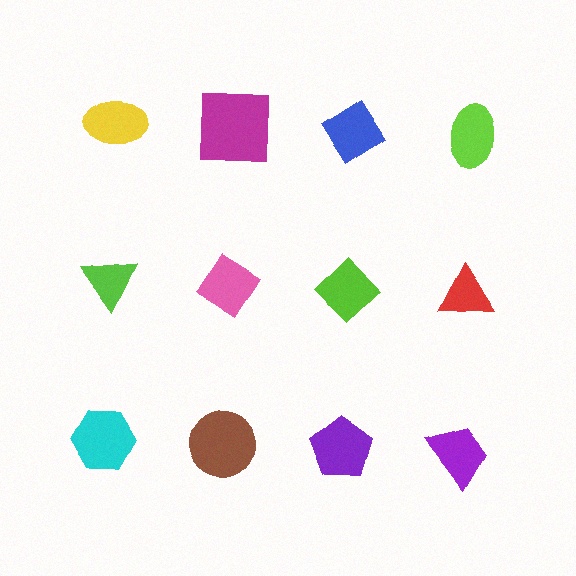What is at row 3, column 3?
A purple pentagon.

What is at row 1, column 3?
A blue diamond.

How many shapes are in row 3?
4 shapes.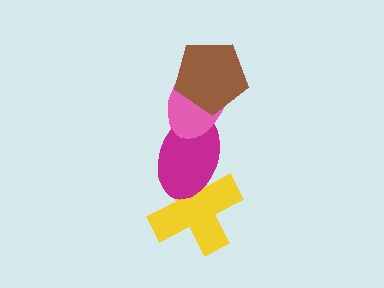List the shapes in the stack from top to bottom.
From top to bottom: the brown pentagon, the pink ellipse, the magenta ellipse, the yellow cross.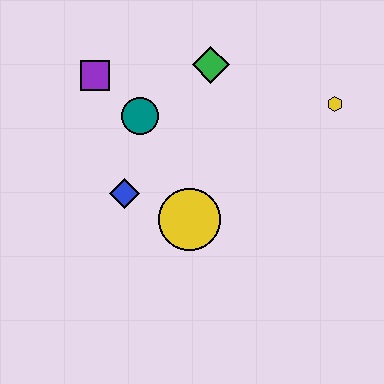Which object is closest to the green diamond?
The teal circle is closest to the green diamond.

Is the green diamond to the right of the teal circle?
Yes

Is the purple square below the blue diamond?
No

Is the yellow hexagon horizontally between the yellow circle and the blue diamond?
No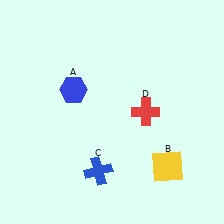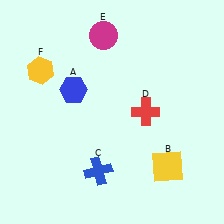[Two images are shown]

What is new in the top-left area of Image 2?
A yellow hexagon (F) was added in the top-left area of Image 2.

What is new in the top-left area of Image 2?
A magenta circle (E) was added in the top-left area of Image 2.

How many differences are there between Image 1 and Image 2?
There are 2 differences between the two images.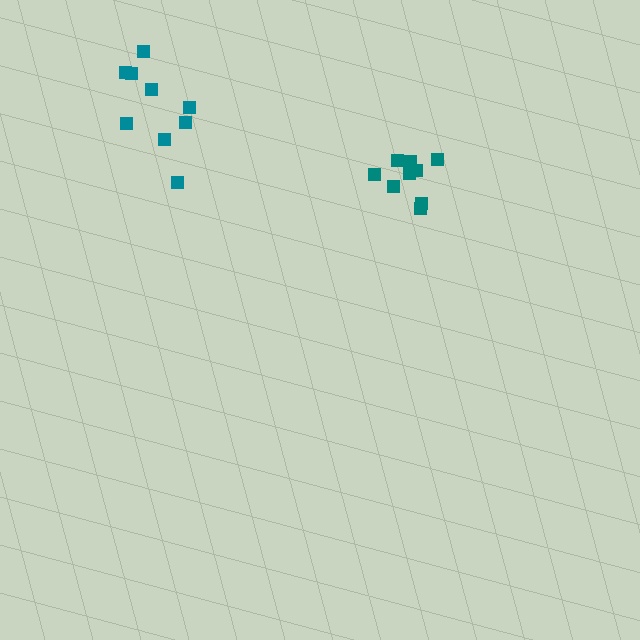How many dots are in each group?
Group 1: 9 dots, Group 2: 9 dots (18 total).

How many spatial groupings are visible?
There are 2 spatial groupings.